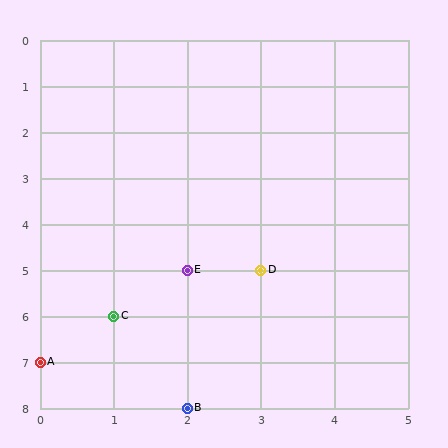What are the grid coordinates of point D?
Point D is at grid coordinates (3, 5).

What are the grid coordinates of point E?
Point E is at grid coordinates (2, 5).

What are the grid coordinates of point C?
Point C is at grid coordinates (1, 6).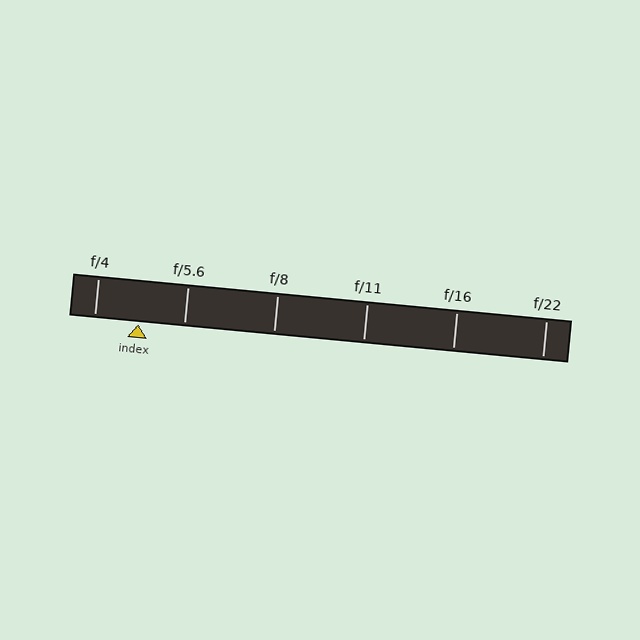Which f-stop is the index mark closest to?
The index mark is closest to f/4.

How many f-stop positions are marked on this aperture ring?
There are 6 f-stop positions marked.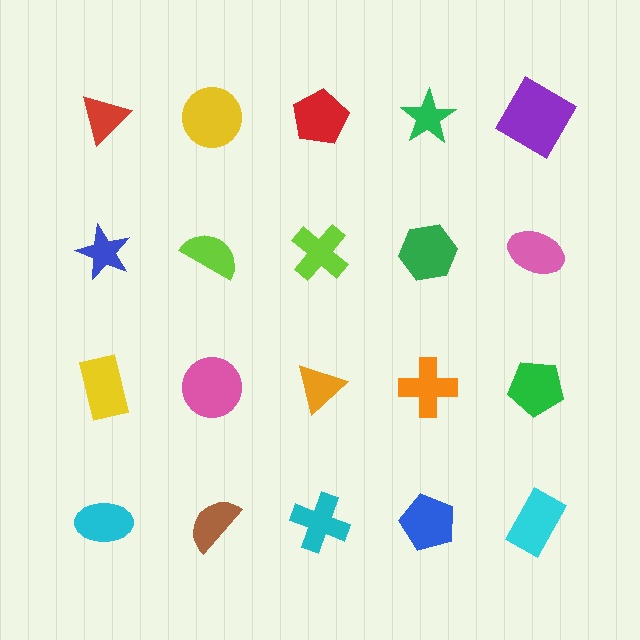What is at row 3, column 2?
A pink circle.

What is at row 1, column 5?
A purple square.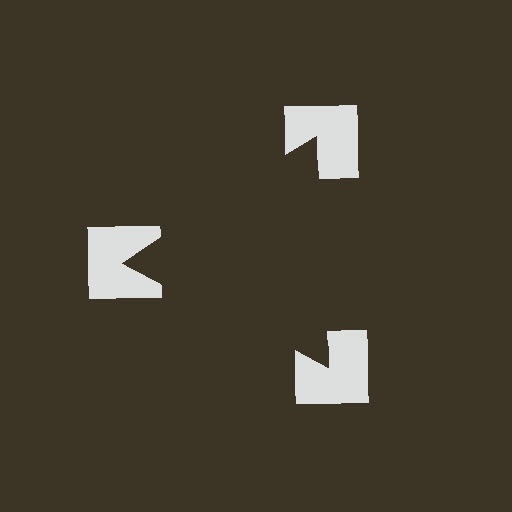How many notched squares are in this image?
There are 3 — one at each vertex of the illusory triangle.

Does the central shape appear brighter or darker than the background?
It typically appears slightly darker than the background, even though no actual brightness change is drawn.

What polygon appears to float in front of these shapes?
An illusory triangle — its edges are inferred from the aligned wedge cuts in the notched squares, not physically drawn.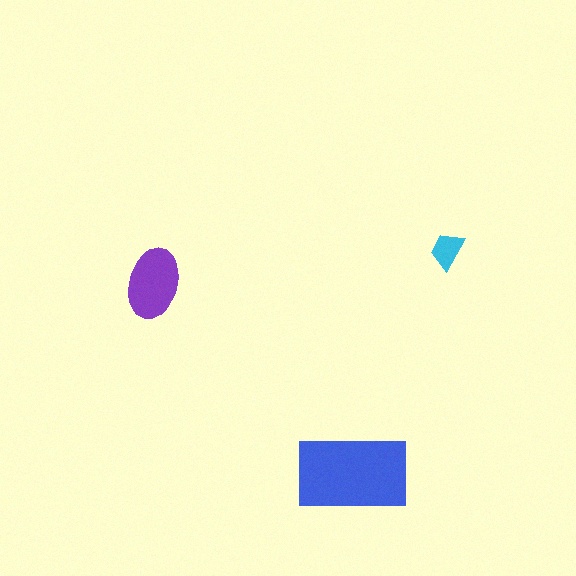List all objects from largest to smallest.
The blue rectangle, the purple ellipse, the cyan trapezoid.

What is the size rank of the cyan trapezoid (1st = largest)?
3rd.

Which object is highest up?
The cyan trapezoid is topmost.